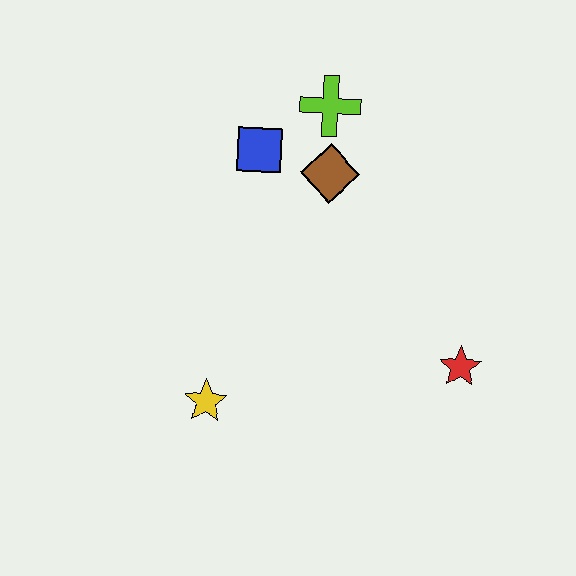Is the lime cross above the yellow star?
Yes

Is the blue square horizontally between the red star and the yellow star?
Yes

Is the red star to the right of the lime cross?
Yes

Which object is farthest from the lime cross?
The yellow star is farthest from the lime cross.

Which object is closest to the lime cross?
The brown diamond is closest to the lime cross.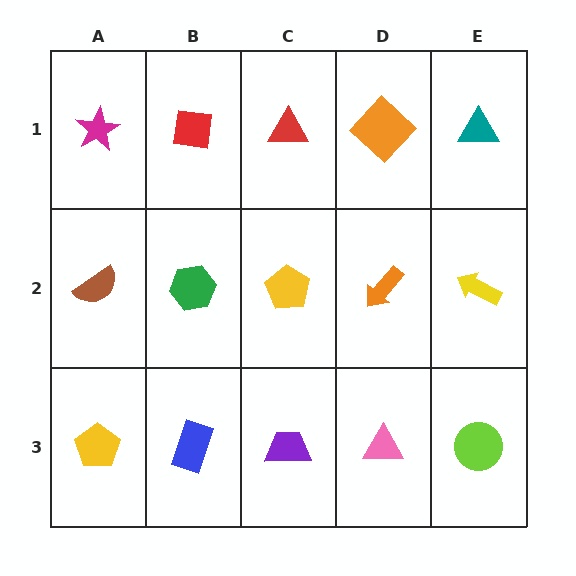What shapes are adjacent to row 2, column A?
A magenta star (row 1, column A), a yellow pentagon (row 3, column A), a green hexagon (row 2, column B).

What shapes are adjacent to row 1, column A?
A brown semicircle (row 2, column A), a red square (row 1, column B).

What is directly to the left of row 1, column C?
A red square.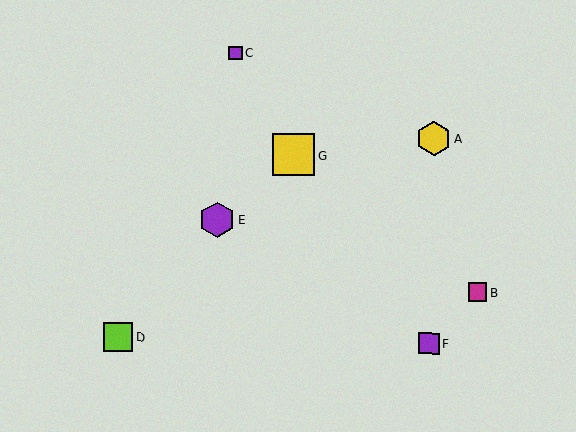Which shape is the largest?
The yellow square (labeled G) is the largest.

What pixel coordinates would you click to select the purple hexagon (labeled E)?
Click at (217, 219) to select the purple hexagon E.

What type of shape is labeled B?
Shape B is a magenta square.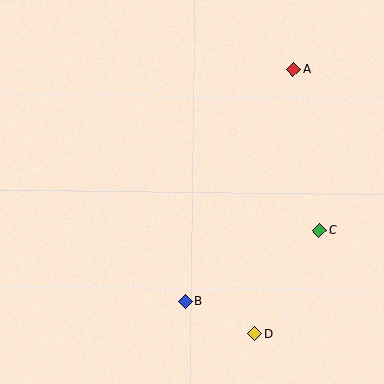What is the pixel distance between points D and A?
The distance between D and A is 267 pixels.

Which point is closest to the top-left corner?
Point A is closest to the top-left corner.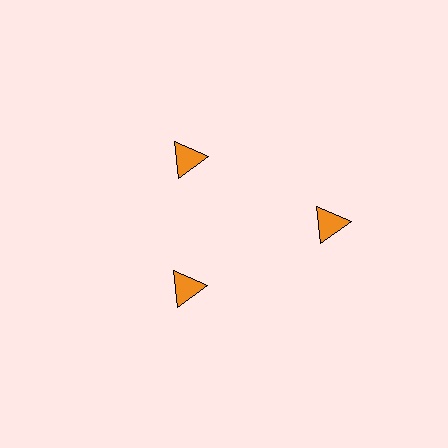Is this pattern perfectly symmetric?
No. The 3 orange triangles are arranged in a ring, but one element near the 3 o'clock position is pushed outward from the center, breaking the 3-fold rotational symmetry.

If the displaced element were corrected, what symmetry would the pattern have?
It would have 3-fold rotational symmetry — the pattern would map onto itself every 120 degrees.